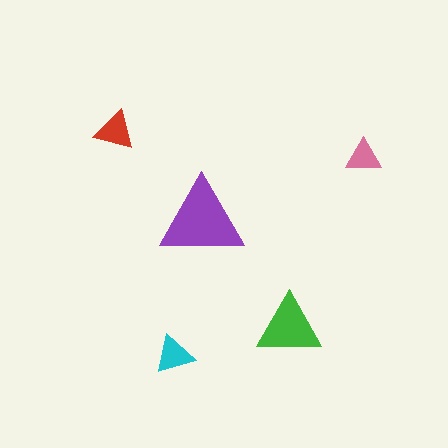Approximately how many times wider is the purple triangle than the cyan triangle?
About 2 times wider.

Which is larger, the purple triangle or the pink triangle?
The purple one.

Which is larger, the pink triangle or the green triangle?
The green one.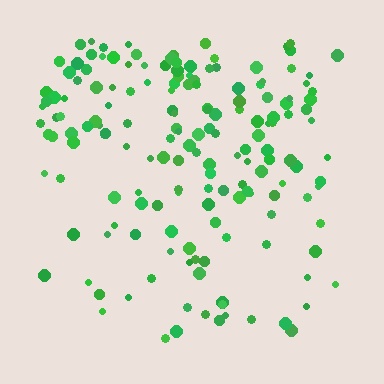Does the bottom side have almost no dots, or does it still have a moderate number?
Still a moderate number, just noticeably fewer than the top.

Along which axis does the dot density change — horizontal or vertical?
Vertical.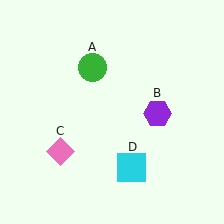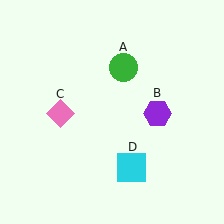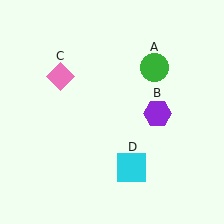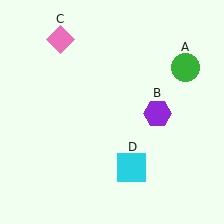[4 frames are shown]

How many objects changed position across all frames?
2 objects changed position: green circle (object A), pink diamond (object C).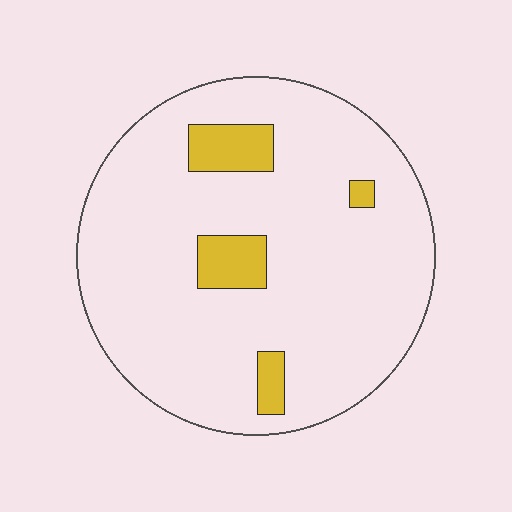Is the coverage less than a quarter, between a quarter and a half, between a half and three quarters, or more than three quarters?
Less than a quarter.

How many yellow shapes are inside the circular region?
4.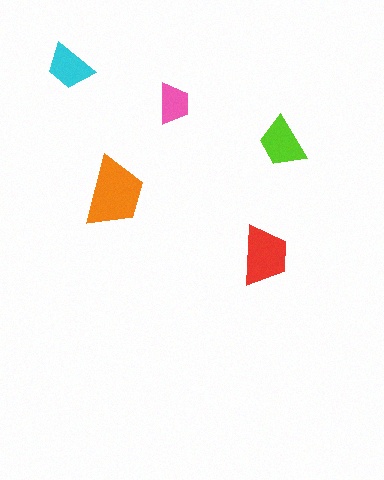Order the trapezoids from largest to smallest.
the orange one, the red one, the lime one, the cyan one, the pink one.